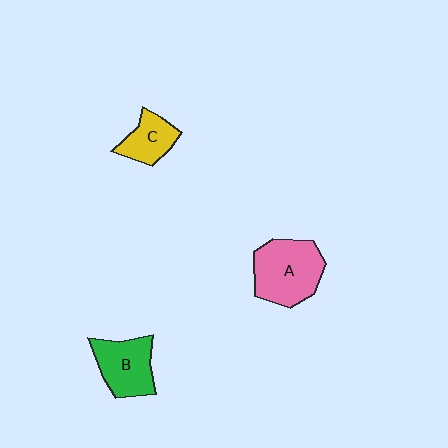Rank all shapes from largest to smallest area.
From largest to smallest: A (pink), B (green), C (yellow).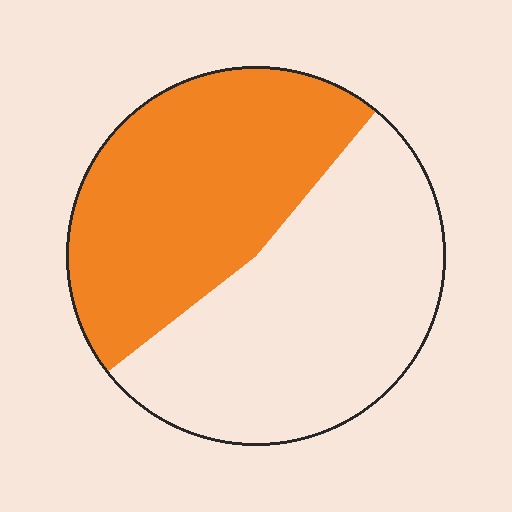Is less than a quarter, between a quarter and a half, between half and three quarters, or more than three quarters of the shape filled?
Between a quarter and a half.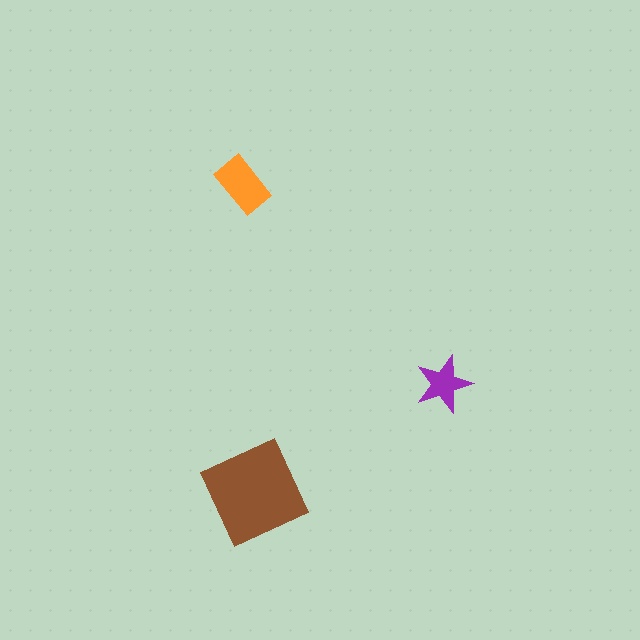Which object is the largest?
The brown diamond.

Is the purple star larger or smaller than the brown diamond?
Smaller.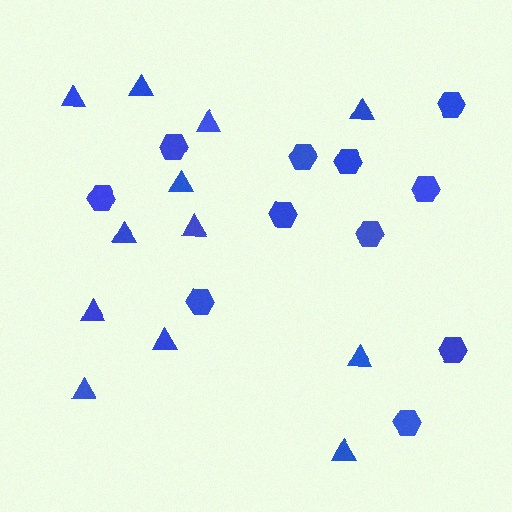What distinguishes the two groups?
There are 2 groups: one group of hexagons (11) and one group of triangles (12).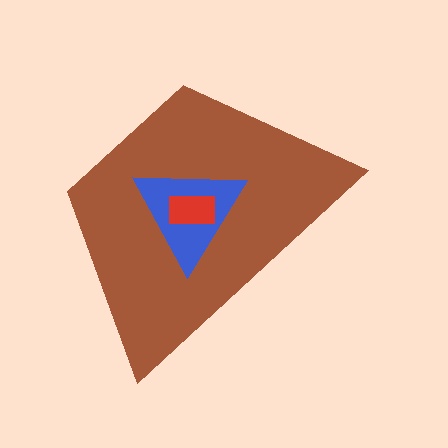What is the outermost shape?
The brown trapezoid.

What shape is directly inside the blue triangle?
The red rectangle.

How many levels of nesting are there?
3.